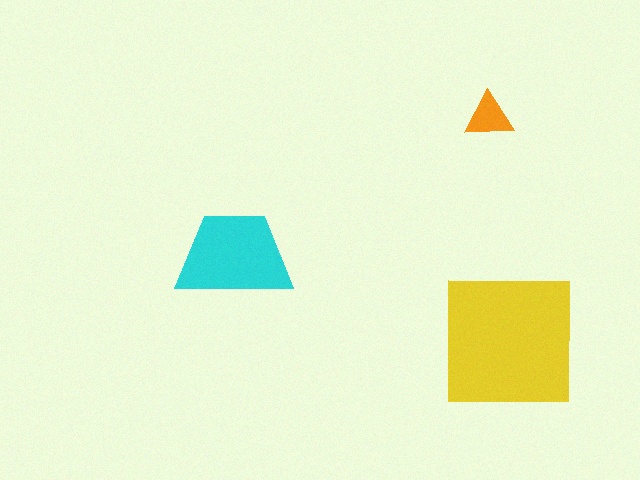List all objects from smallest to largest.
The orange triangle, the cyan trapezoid, the yellow square.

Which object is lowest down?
The yellow square is bottommost.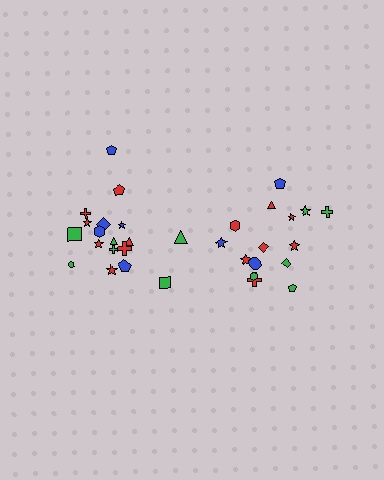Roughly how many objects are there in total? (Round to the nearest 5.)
Roughly 35 objects in total.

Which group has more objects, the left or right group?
The left group.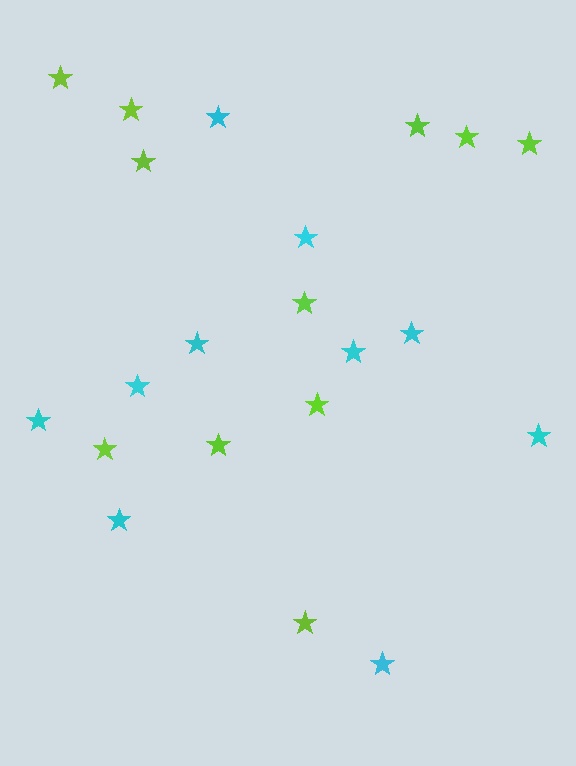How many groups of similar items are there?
There are 2 groups: one group of lime stars (11) and one group of cyan stars (10).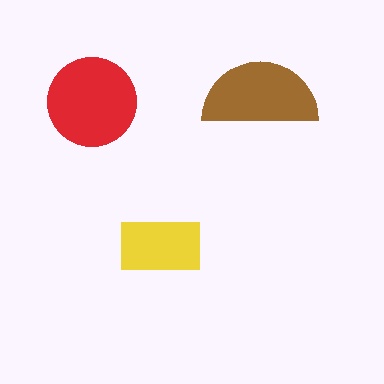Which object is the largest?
The red circle.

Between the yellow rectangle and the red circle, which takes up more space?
The red circle.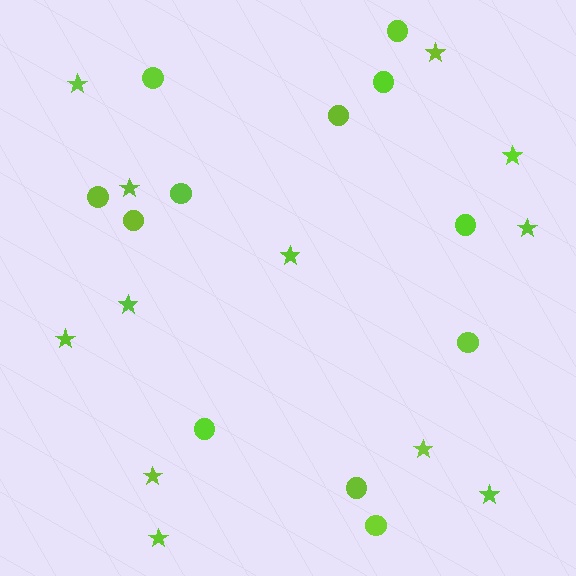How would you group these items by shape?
There are 2 groups: one group of circles (12) and one group of stars (12).